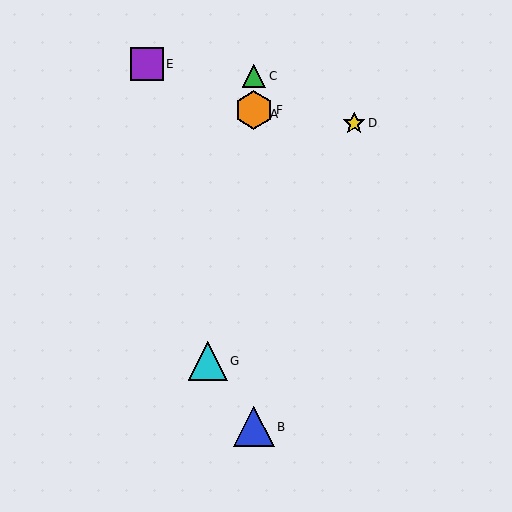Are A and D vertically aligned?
No, A is at x≈254 and D is at x≈354.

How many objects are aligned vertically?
4 objects (A, B, C, F) are aligned vertically.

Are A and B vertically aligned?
Yes, both are at x≈254.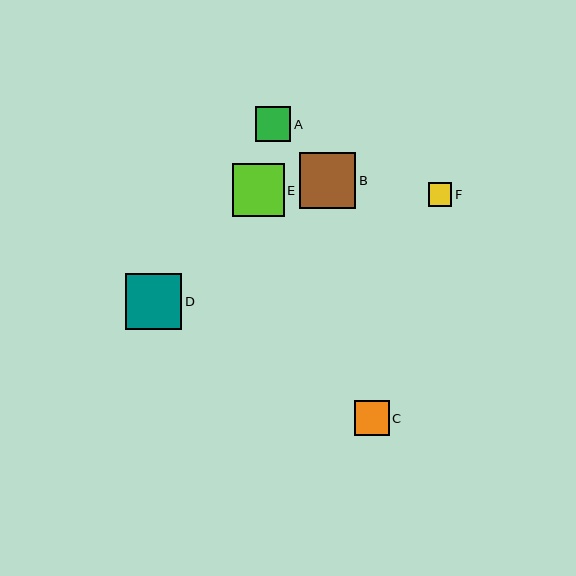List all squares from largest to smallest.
From largest to smallest: B, D, E, C, A, F.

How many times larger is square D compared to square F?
Square D is approximately 2.4 times the size of square F.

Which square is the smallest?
Square F is the smallest with a size of approximately 23 pixels.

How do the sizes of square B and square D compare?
Square B and square D are approximately the same size.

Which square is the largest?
Square B is the largest with a size of approximately 56 pixels.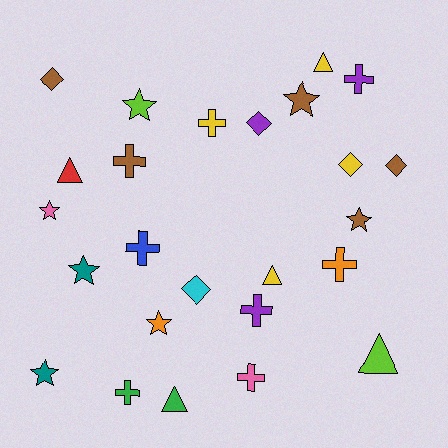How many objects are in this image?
There are 25 objects.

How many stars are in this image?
There are 7 stars.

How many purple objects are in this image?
There are 3 purple objects.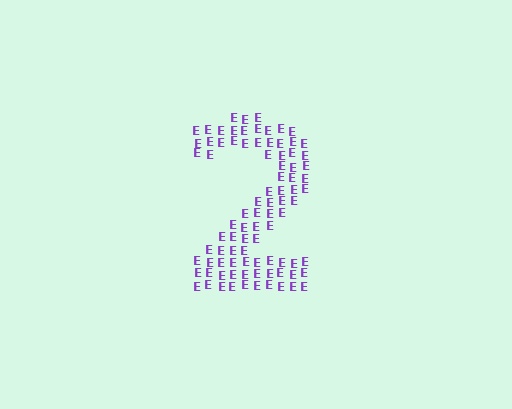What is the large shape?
The large shape is the digit 2.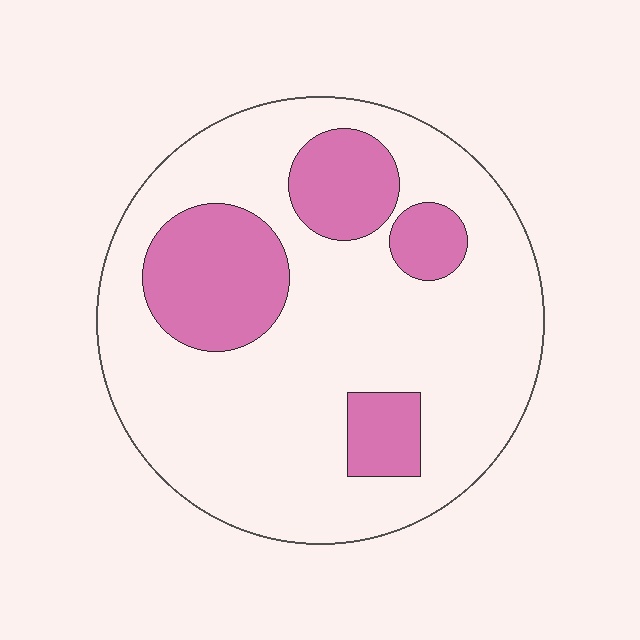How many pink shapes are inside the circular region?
4.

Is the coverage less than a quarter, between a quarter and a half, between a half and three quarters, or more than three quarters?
Less than a quarter.